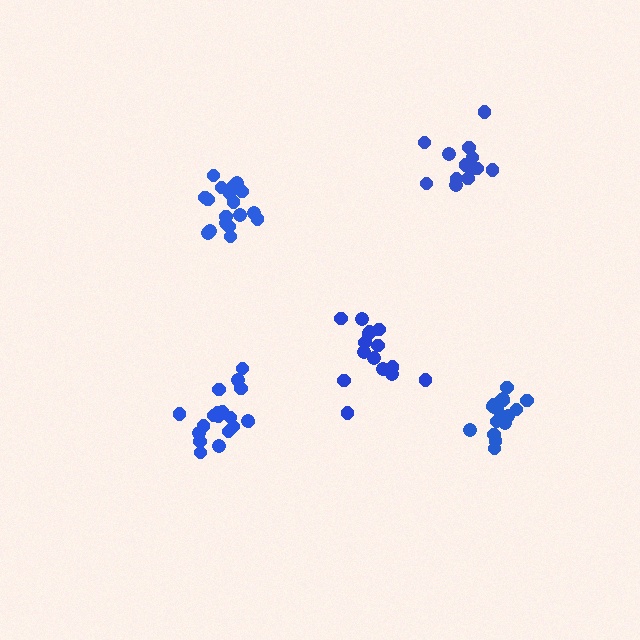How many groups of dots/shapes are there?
There are 5 groups.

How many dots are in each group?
Group 1: 13 dots, Group 2: 15 dots, Group 3: 19 dots, Group 4: 18 dots, Group 5: 18 dots (83 total).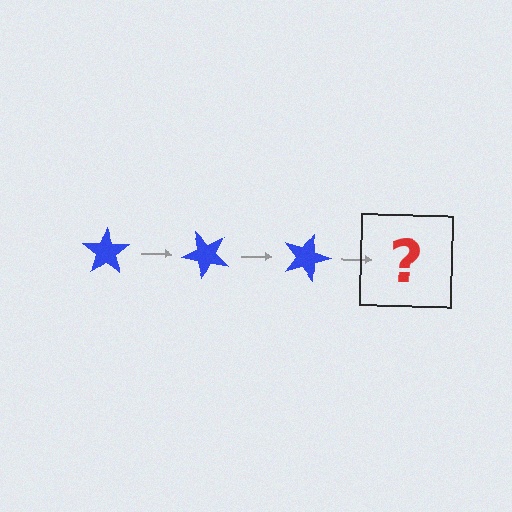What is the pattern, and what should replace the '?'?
The pattern is that the star rotates 45 degrees each step. The '?' should be a blue star rotated 135 degrees.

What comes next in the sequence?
The next element should be a blue star rotated 135 degrees.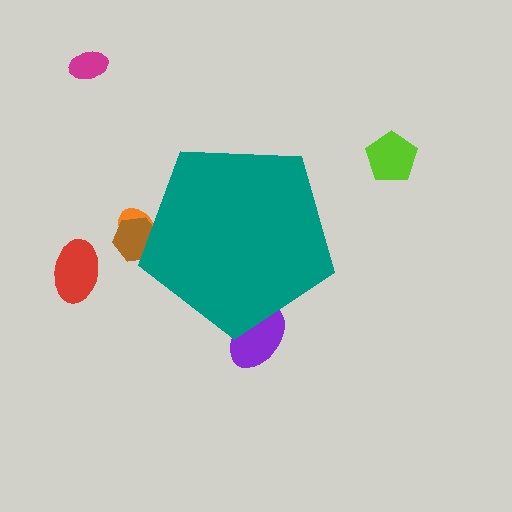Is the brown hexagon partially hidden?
Yes, the brown hexagon is partially hidden behind the teal pentagon.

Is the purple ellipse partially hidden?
Yes, the purple ellipse is partially hidden behind the teal pentagon.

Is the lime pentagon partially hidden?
No, the lime pentagon is fully visible.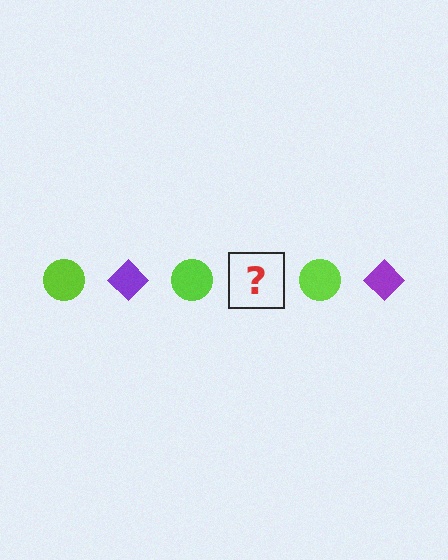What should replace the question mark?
The question mark should be replaced with a purple diamond.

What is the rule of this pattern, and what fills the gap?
The rule is that the pattern alternates between lime circle and purple diamond. The gap should be filled with a purple diamond.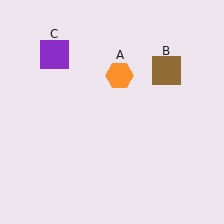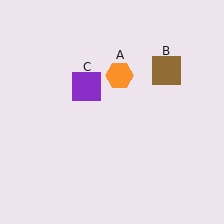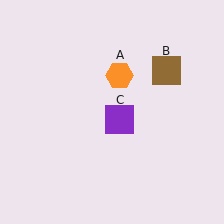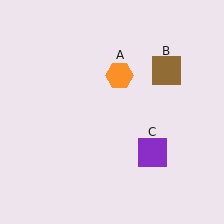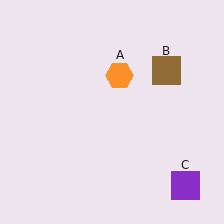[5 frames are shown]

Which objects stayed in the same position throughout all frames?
Orange hexagon (object A) and brown square (object B) remained stationary.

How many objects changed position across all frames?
1 object changed position: purple square (object C).